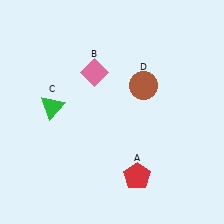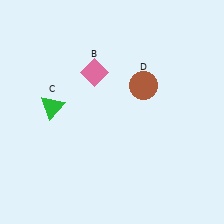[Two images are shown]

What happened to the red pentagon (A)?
The red pentagon (A) was removed in Image 2. It was in the bottom-right area of Image 1.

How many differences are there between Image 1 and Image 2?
There is 1 difference between the two images.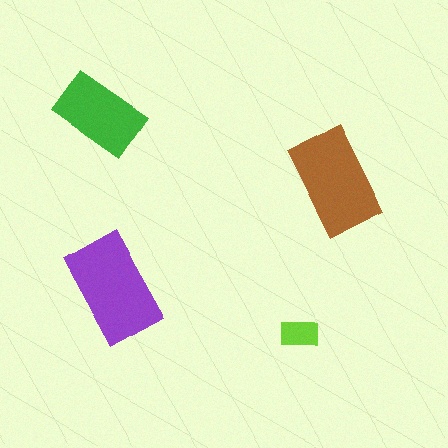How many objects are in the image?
There are 4 objects in the image.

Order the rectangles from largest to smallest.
the purple one, the brown one, the green one, the lime one.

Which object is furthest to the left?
The green rectangle is leftmost.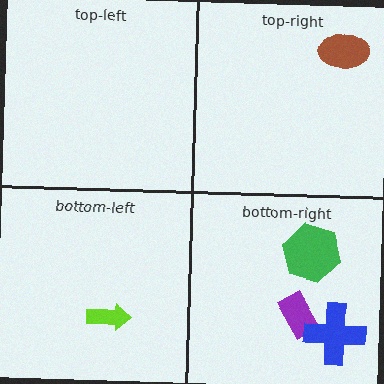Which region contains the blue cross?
The bottom-right region.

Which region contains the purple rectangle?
The bottom-right region.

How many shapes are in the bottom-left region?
1.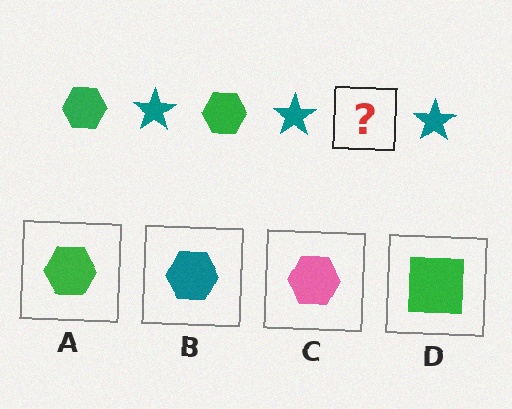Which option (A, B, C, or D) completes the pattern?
A.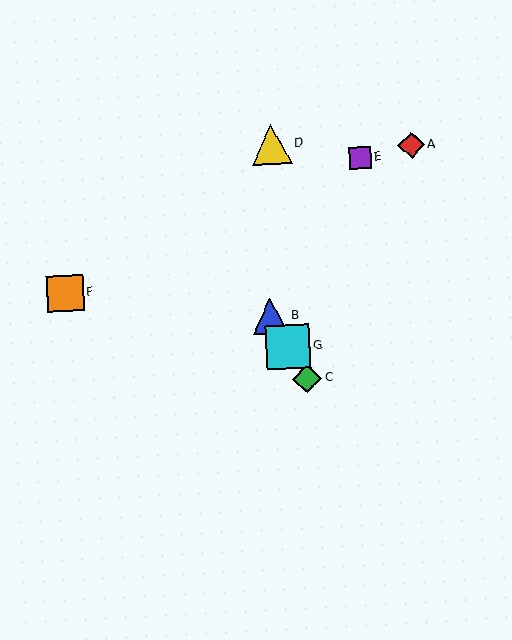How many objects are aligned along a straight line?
3 objects (B, C, G) are aligned along a straight line.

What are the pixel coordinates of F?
Object F is at (66, 293).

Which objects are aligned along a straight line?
Objects B, C, G are aligned along a straight line.